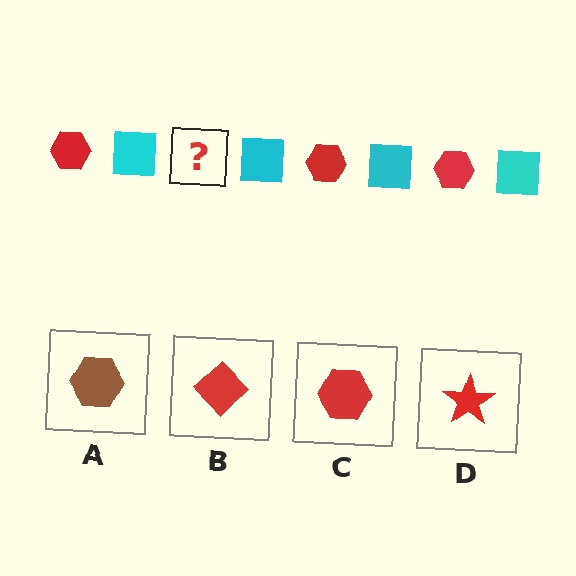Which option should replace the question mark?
Option C.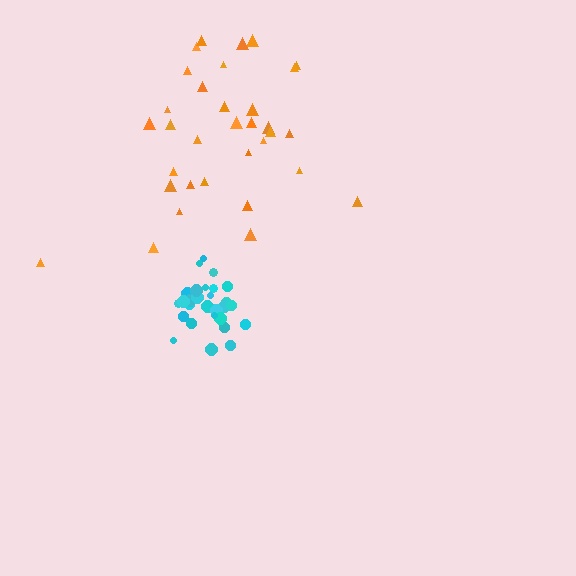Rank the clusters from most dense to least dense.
cyan, orange.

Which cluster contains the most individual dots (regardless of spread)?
Orange (33).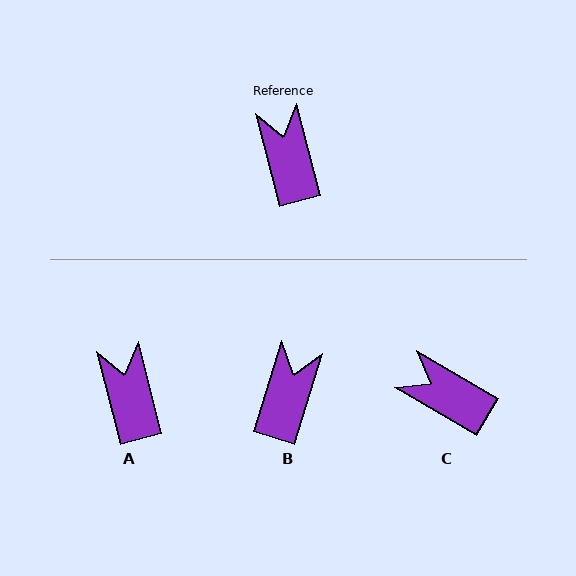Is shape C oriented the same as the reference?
No, it is off by about 45 degrees.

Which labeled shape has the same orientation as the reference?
A.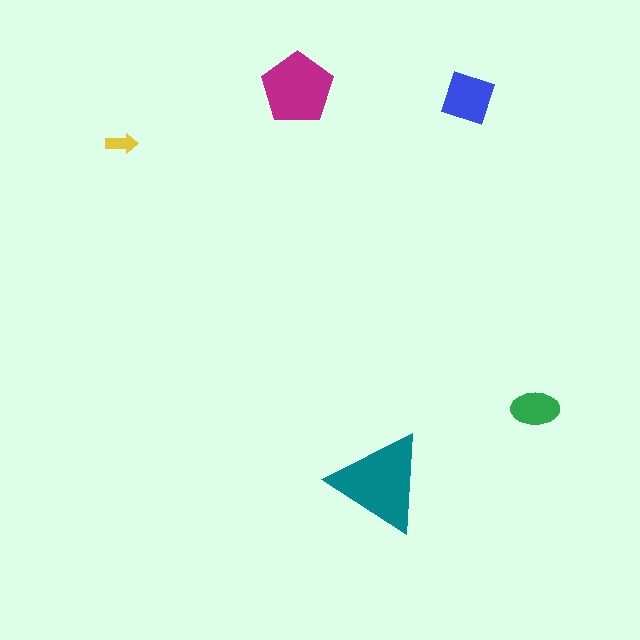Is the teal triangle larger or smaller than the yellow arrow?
Larger.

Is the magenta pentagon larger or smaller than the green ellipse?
Larger.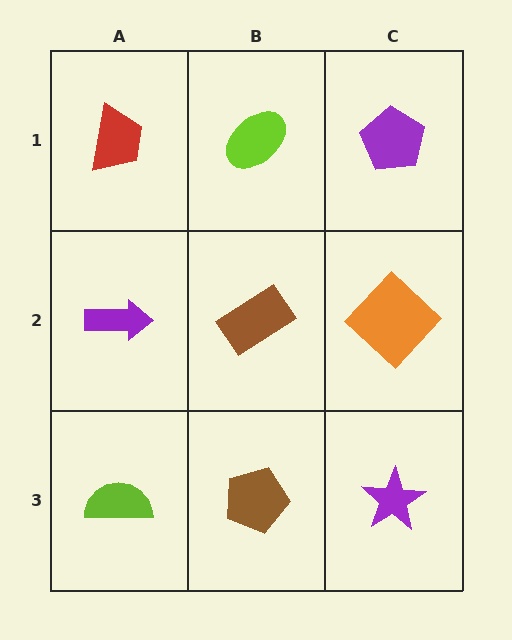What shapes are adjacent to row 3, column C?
An orange diamond (row 2, column C), a brown pentagon (row 3, column B).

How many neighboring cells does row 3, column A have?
2.